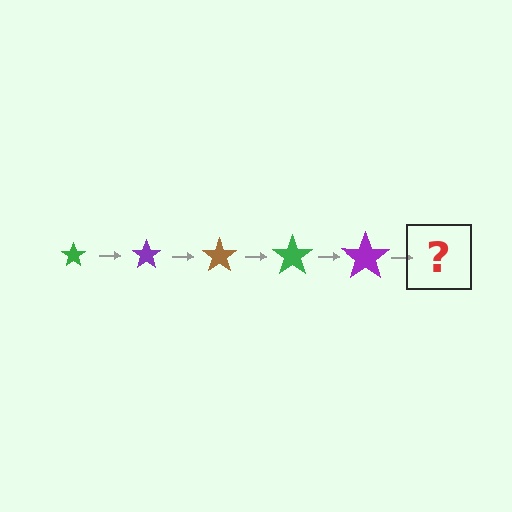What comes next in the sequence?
The next element should be a brown star, larger than the previous one.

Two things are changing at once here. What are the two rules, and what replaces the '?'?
The two rules are that the star grows larger each step and the color cycles through green, purple, and brown. The '?' should be a brown star, larger than the previous one.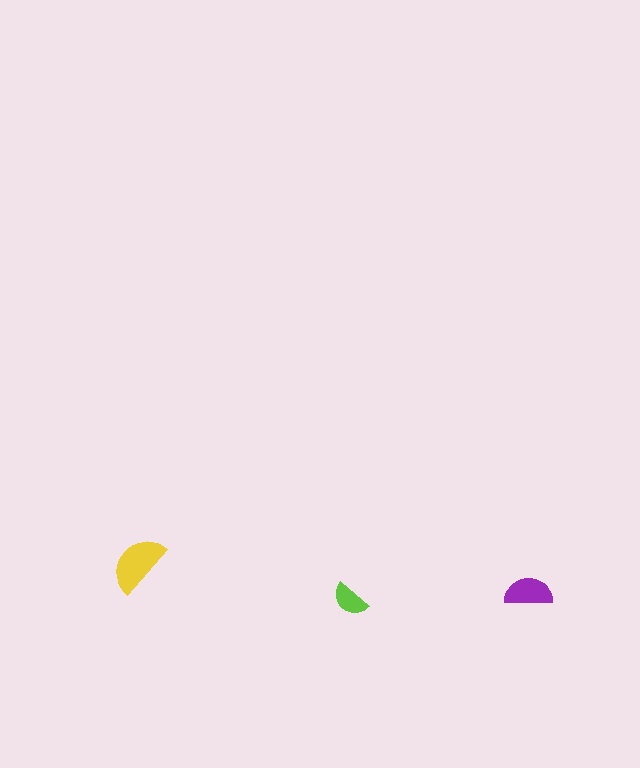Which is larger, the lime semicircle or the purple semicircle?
The purple one.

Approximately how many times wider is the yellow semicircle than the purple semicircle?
About 1.5 times wider.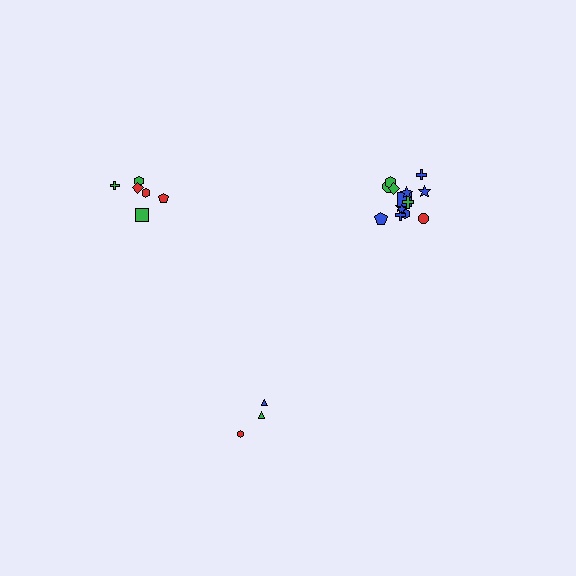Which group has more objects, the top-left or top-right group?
The top-right group.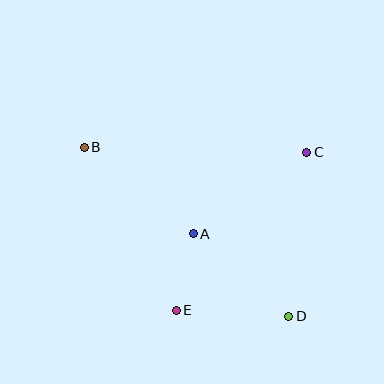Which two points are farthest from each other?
Points B and D are farthest from each other.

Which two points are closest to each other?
Points A and E are closest to each other.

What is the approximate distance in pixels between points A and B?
The distance between A and B is approximately 139 pixels.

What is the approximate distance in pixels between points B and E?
The distance between B and E is approximately 187 pixels.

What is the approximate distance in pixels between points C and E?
The distance between C and E is approximately 205 pixels.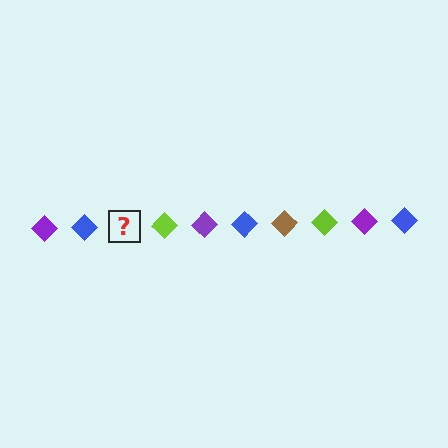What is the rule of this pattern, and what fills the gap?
The rule is that the pattern cycles through purple, blue, brown, lime diamonds. The gap should be filled with a brown diamond.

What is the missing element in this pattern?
The missing element is a brown diamond.